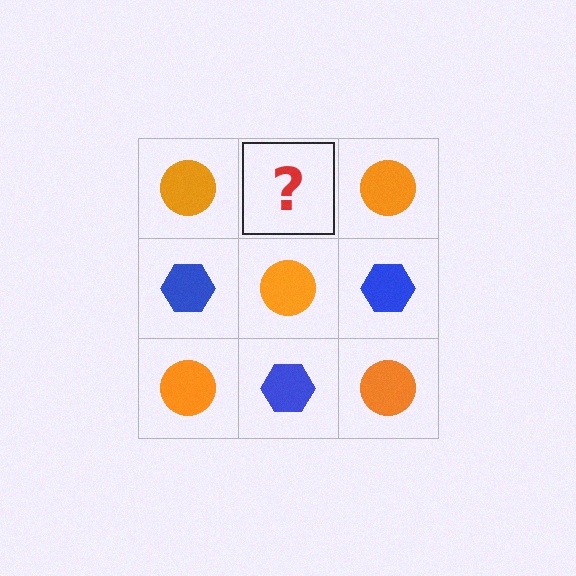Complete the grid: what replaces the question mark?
The question mark should be replaced with a blue hexagon.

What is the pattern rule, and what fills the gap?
The rule is that it alternates orange circle and blue hexagon in a checkerboard pattern. The gap should be filled with a blue hexagon.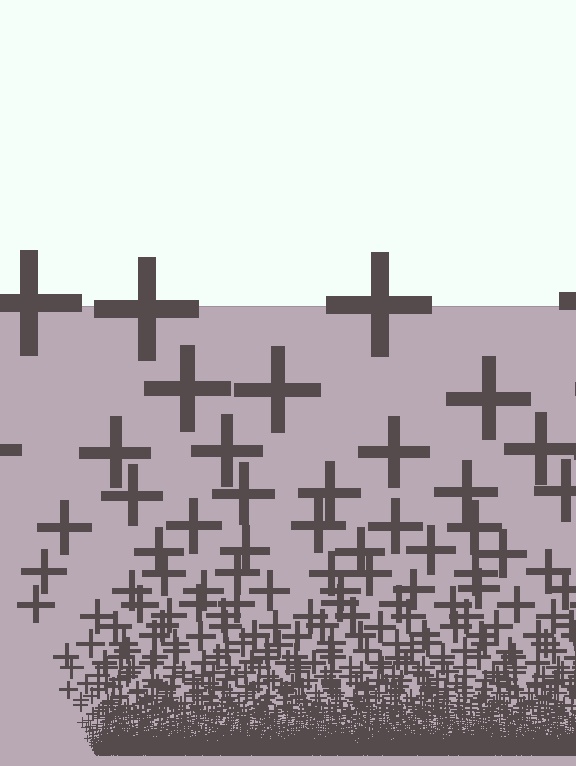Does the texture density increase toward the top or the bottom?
Density increases toward the bottom.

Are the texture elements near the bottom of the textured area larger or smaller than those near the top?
Smaller. The gradient is inverted — elements near the bottom are smaller and denser.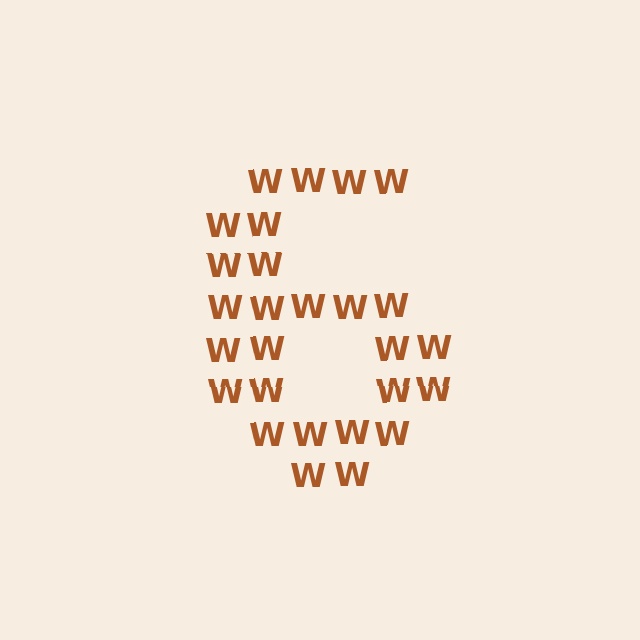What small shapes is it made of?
It is made of small letter W's.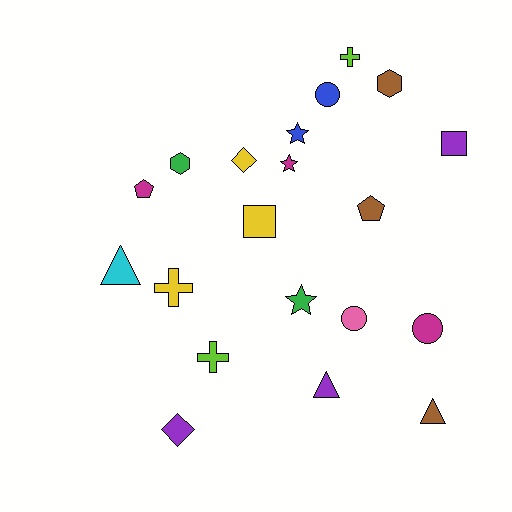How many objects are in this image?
There are 20 objects.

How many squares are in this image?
There are 2 squares.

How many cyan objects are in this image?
There is 1 cyan object.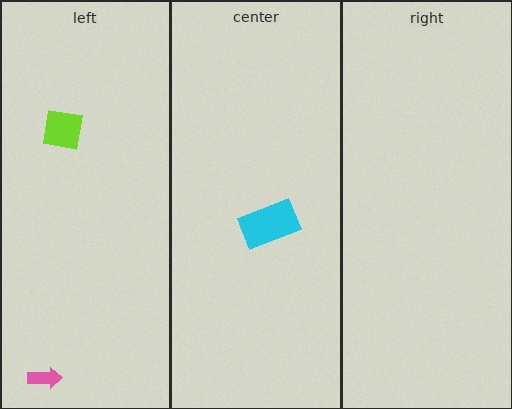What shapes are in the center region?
The cyan rectangle.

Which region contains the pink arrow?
The left region.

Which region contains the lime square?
The left region.